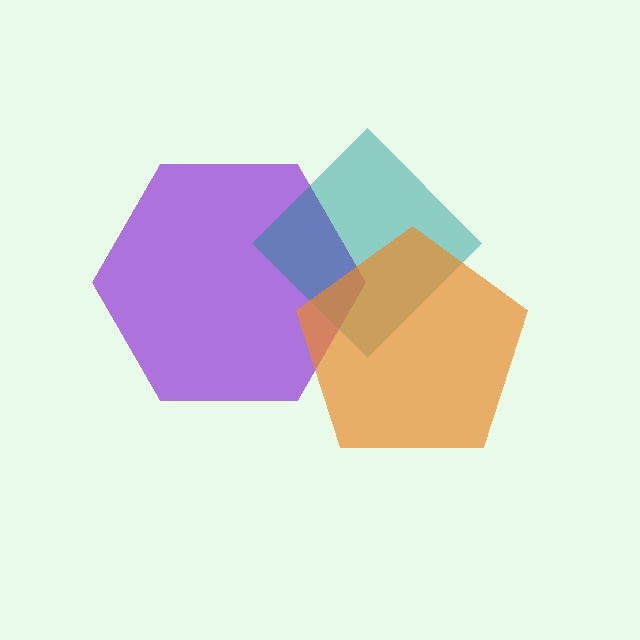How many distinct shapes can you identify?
There are 3 distinct shapes: a purple hexagon, a teal diamond, an orange pentagon.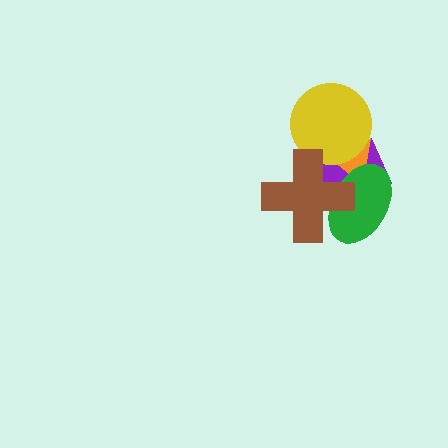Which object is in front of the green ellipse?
The brown cross is in front of the green ellipse.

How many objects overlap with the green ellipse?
3 objects overlap with the green ellipse.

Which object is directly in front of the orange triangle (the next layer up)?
The green ellipse is directly in front of the orange triangle.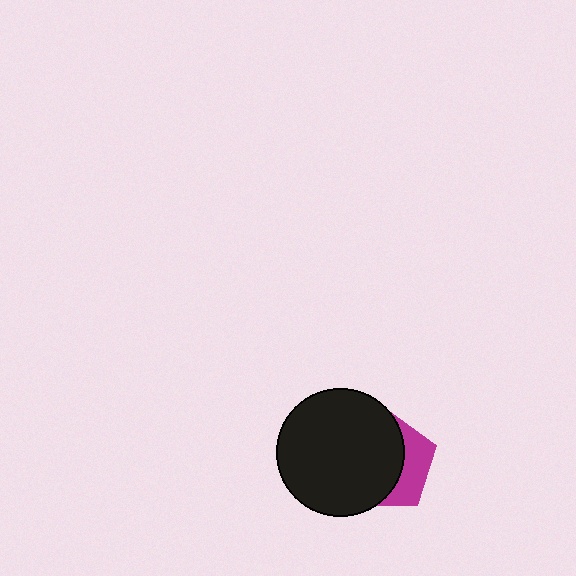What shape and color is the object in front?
The object in front is a black circle.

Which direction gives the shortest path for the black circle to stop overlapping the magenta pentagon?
Moving left gives the shortest separation.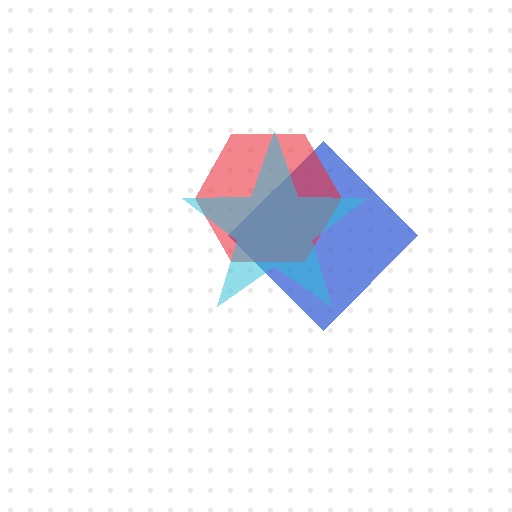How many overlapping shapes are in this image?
There are 3 overlapping shapes in the image.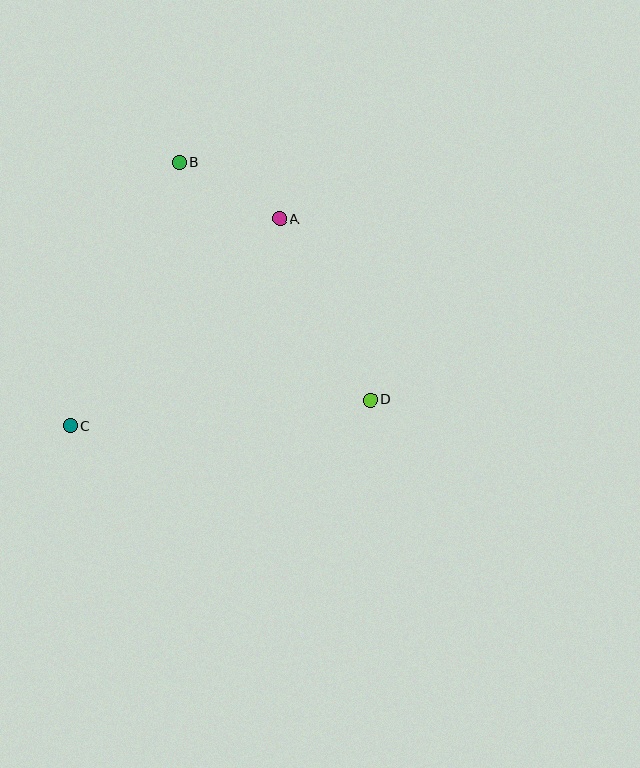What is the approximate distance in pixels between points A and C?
The distance between A and C is approximately 294 pixels.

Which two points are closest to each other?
Points A and B are closest to each other.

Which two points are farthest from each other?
Points B and D are farthest from each other.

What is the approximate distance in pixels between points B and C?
The distance between B and C is approximately 285 pixels.